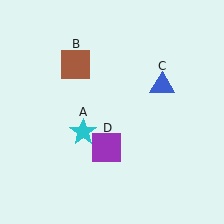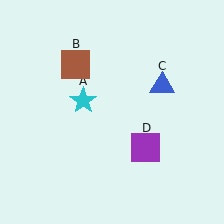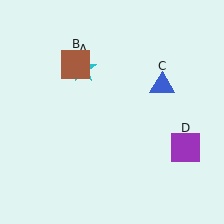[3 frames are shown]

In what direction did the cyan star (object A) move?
The cyan star (object A) moved up.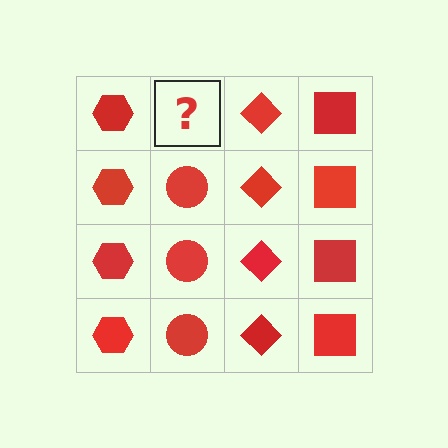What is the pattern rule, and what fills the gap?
The rule is that each column has a consistent shape. The gap should be filled with a red circle.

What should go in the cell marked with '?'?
The missing cell should contain a red circle.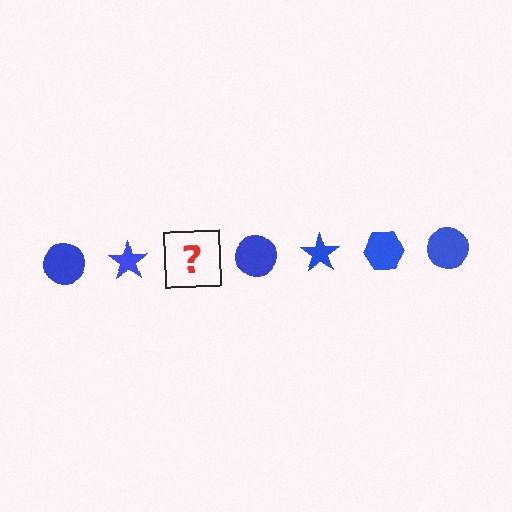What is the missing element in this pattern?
The missing element is a blue hexagon.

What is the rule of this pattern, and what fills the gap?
The rule is that the pattern cycles through circle, star, hexagon shapes in blue. The gap should be filled with a blue hexagon.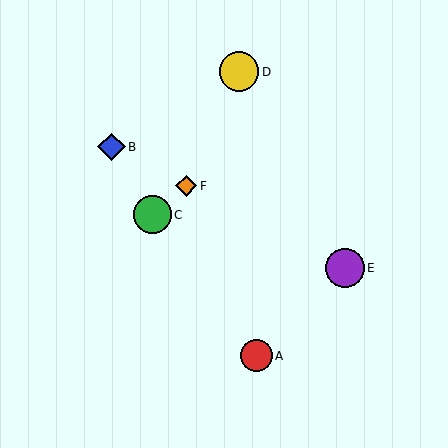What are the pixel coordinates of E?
Object E is at (345, 268).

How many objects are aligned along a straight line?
3 objects (B, E, F) are aligned along a straight line.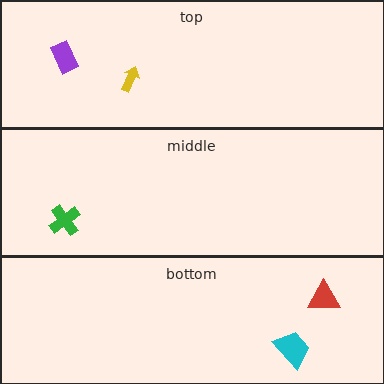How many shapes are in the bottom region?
2.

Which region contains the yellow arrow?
The top region.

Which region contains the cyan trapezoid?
The bottom region.